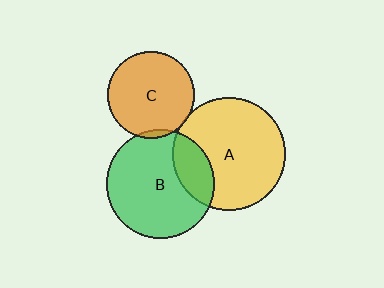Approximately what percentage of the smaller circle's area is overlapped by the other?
Approximately 5%.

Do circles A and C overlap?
Yes.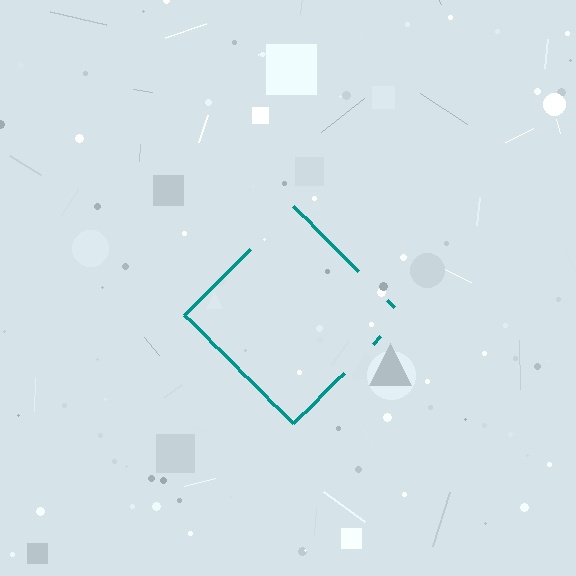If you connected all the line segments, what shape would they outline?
They would outline a diamond.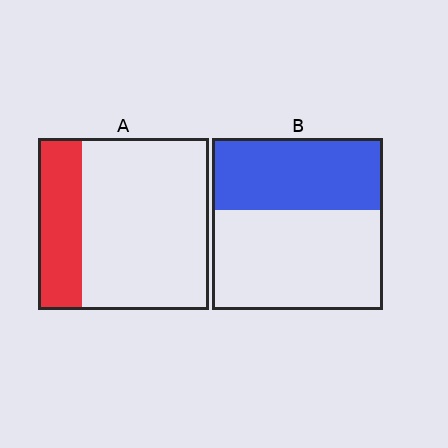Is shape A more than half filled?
No.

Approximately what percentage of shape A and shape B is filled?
A is approximately 25% and B is approximately 40%.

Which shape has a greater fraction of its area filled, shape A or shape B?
Shape B.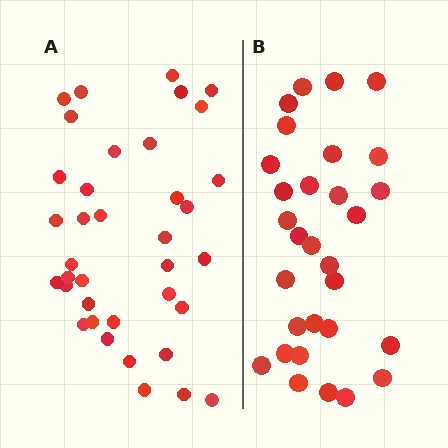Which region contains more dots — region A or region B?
Region A (the left region) has more dots.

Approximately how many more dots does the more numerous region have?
Region A has roughly 8 or so more dots than region B.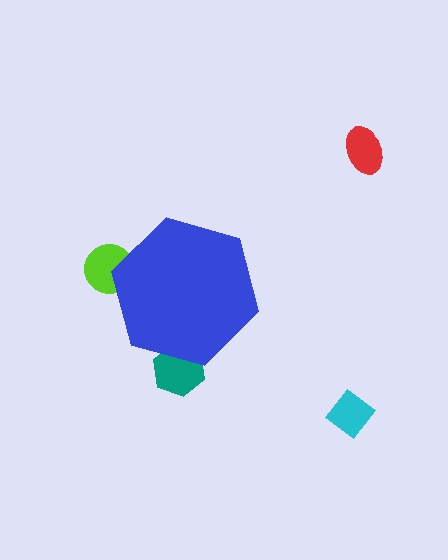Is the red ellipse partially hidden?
No, the red ellipse is fully visible.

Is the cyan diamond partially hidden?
No, the cyan diamond is fully visible.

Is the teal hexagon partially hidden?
Yes, the teal hexagon is partially hidden behind the blue hexagon.